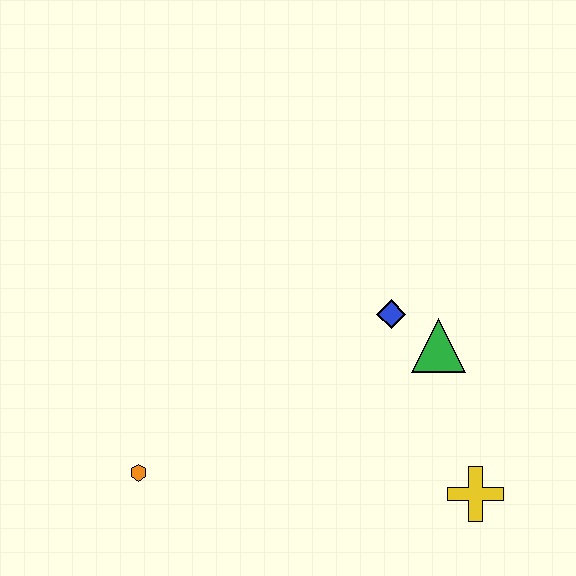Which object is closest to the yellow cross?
The green triangle is closest to the yellow cross.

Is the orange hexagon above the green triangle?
No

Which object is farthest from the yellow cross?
The orange hexagon is farthest from the yellow cross.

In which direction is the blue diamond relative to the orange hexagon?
The blue diamond is to the right of the orange hexagon.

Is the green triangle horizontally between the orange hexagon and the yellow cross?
Yes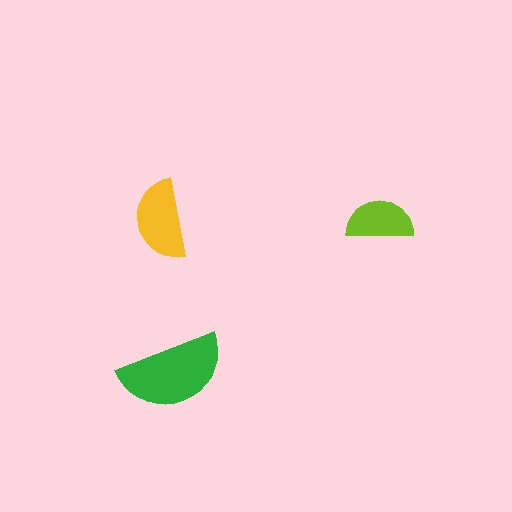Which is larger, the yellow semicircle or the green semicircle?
The green one.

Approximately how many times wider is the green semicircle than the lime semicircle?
About 1.5 times wider.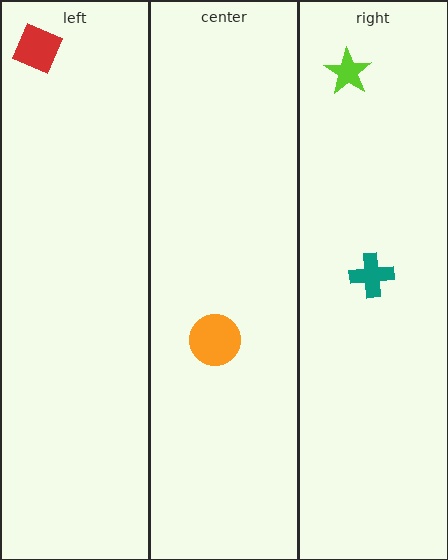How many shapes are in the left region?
1.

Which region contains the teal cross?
The right region.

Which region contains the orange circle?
The center region.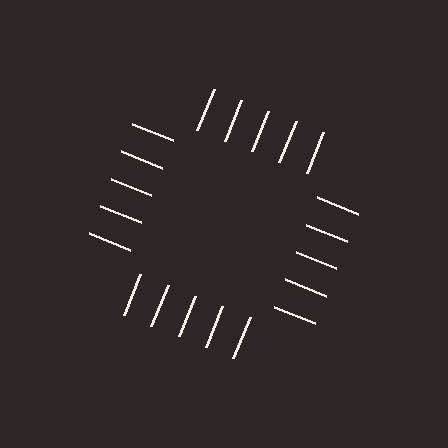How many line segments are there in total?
20 — 5 along each of the 4 edges.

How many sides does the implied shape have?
4 sides — the line-ends trace a square.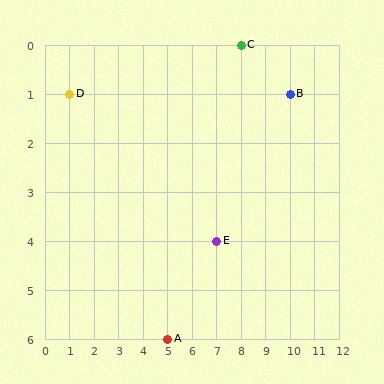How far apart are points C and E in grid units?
Points C and E are 1 column and 4 rows apart (about 4.1 grid units diagonally).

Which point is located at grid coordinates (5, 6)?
Point A is at (5, 6).